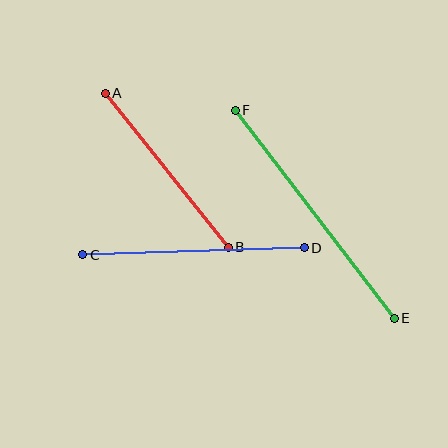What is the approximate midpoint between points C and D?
The midpoint is at approximately (194, 251) pixels.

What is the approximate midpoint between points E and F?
The midpoint is at approximately (315, 214) pixels.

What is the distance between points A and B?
The distance is approximately 198 pixels.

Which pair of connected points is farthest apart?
Points E and F are farthest apart.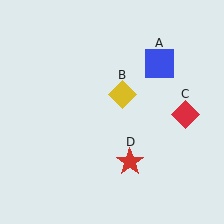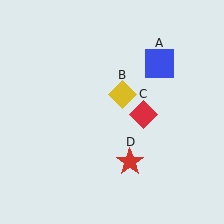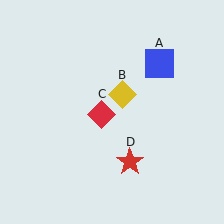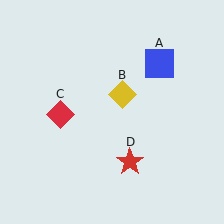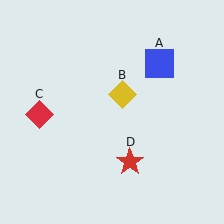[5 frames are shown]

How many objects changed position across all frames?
1 object changed position: red diamond (object C).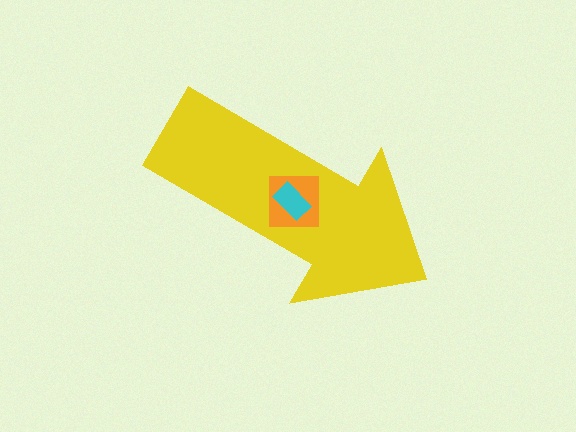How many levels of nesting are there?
3.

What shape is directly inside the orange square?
The cyan rectangle.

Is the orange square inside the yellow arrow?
Yes.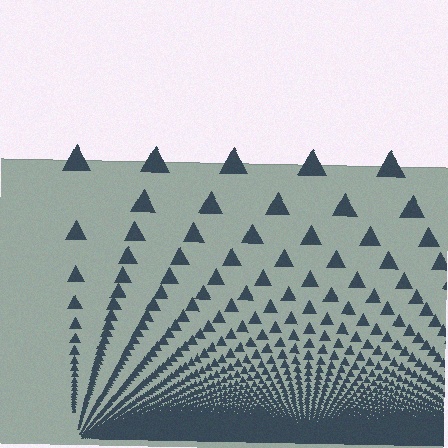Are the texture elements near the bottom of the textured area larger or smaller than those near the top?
Smaller. The gradient is inverted — elements near the bottom are smaller and denser.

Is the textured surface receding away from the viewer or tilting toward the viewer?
The surface appears to tilt toward the viewer. Texture elements get larger and sparser toward the top.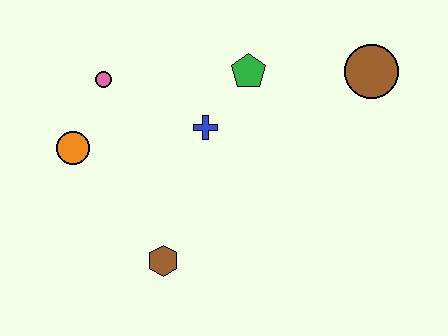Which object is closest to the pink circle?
The orange circle is closest to the pink circle.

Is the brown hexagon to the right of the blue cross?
No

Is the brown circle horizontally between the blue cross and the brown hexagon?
No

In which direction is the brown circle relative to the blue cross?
The brown circle is to the right of the blue cross.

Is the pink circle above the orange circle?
Yes